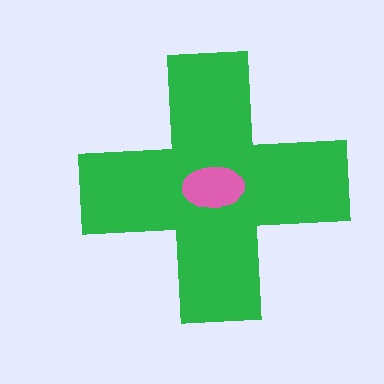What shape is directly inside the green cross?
The pink ellipse.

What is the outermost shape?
The green cross.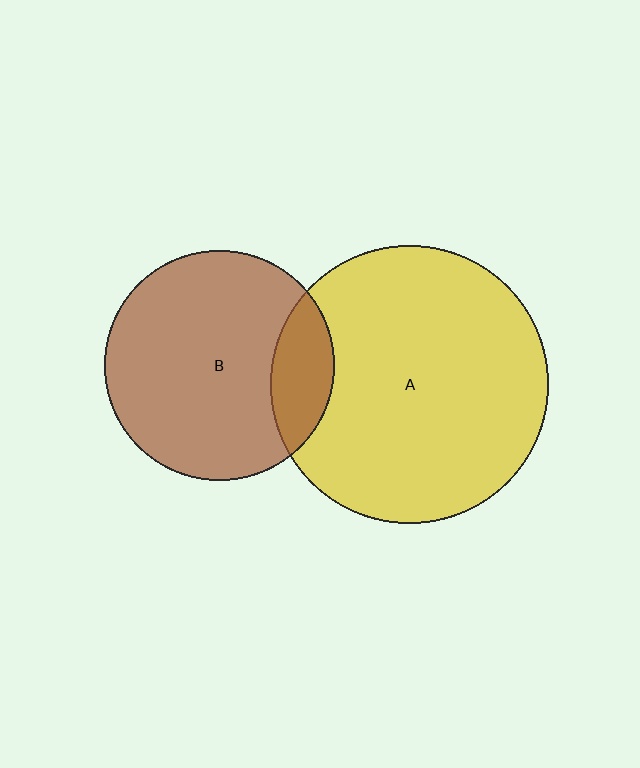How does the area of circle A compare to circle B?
Approximately 1.5 times.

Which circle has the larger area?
Circle A (yellow).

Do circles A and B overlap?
Yes.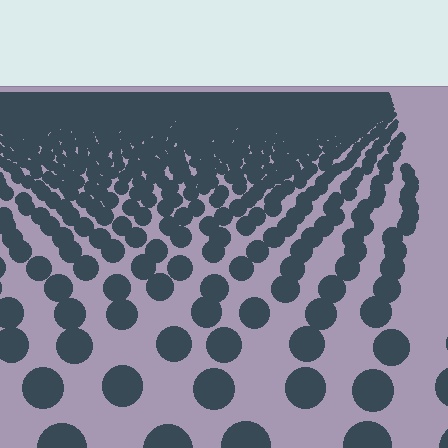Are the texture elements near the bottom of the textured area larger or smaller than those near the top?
Larger. Near the bottom, elements are closer to the viewer and appear at a bigger on-screen size.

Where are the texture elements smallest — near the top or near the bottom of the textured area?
Near the top.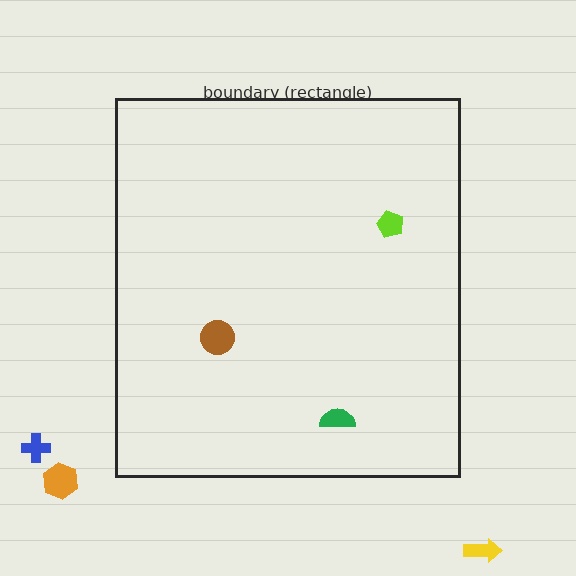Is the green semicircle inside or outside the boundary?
Inside.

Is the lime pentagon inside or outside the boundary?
Inside.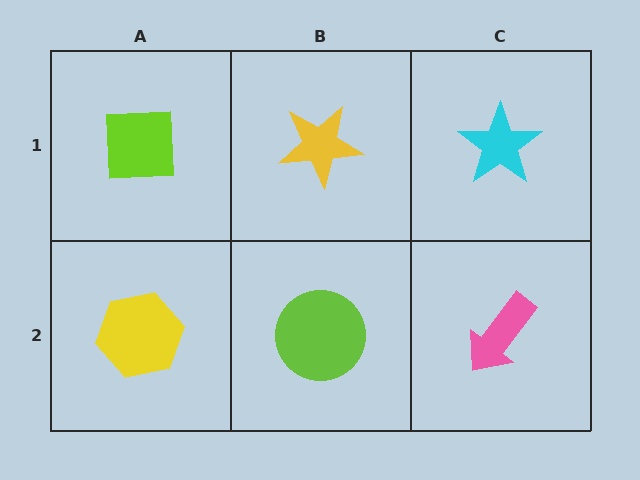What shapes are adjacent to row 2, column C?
A cyan star (row 1, column C), a lime circle (row 2, column B).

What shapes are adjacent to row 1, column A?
A yellow hexagon (row 2, column A), a yellow star (row 1, column B).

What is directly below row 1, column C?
A pink arrow.